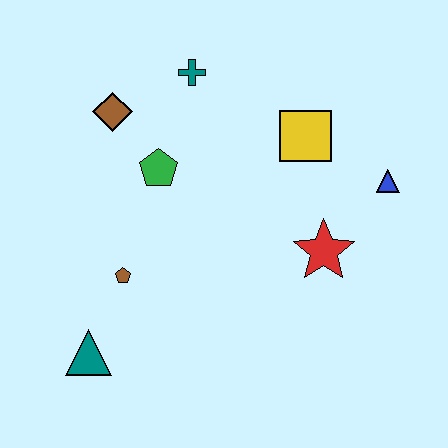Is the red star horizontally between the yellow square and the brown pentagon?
No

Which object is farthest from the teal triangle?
The blue triangle is farthest from the teal triangle.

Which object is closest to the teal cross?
The brown diamond is closest to the teal cross.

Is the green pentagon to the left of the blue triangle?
Yes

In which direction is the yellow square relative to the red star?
The yellow square is above the red star.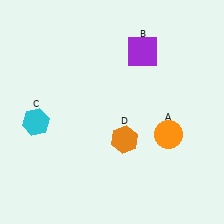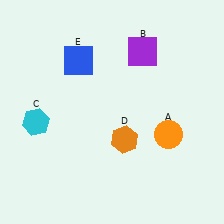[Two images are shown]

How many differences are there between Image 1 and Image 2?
There is 1 difference between the two images.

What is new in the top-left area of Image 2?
A blue square (E) was added in the top-left area of Image 2.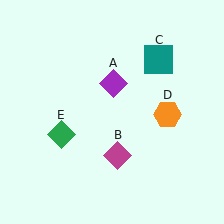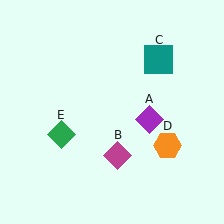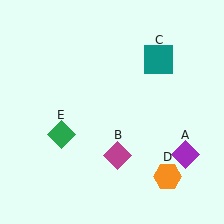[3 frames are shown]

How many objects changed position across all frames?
2 objects changed position: purple diamond (object A), orange hexagon (object D).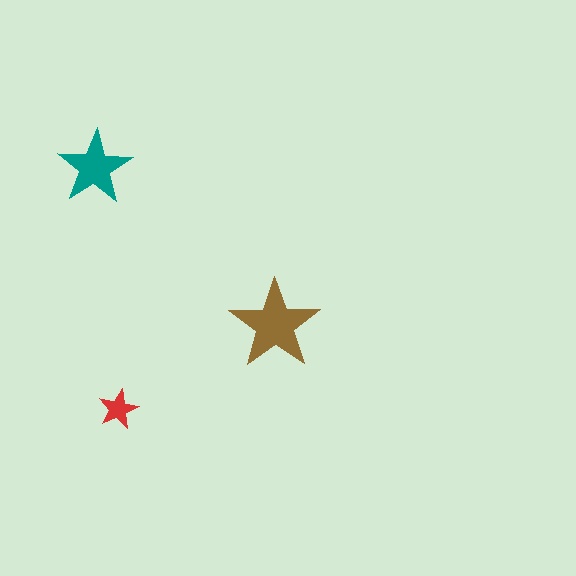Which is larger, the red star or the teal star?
The teal one.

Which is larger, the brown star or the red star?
The brown one.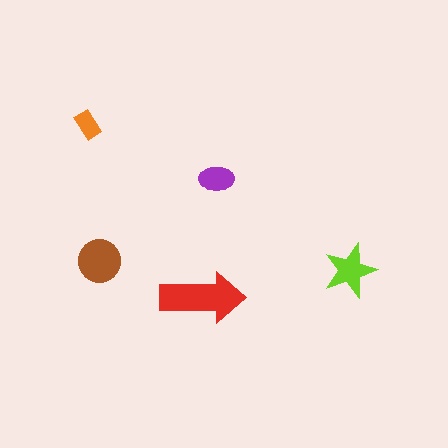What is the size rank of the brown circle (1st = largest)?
2nd.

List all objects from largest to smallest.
The red arrow, the brown circle, the lime star, the purple ellipse, the orange rectangle.